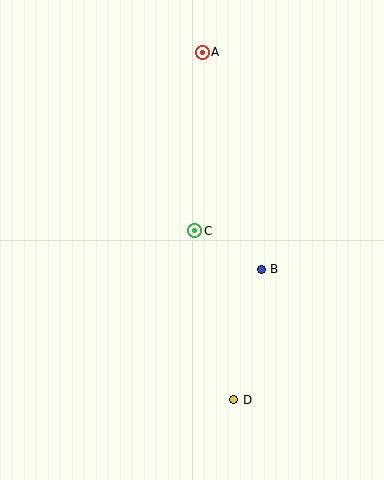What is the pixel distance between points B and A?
The distance between B and A is 225 pixels.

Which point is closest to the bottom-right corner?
Point D is closest to the bottom-right corner.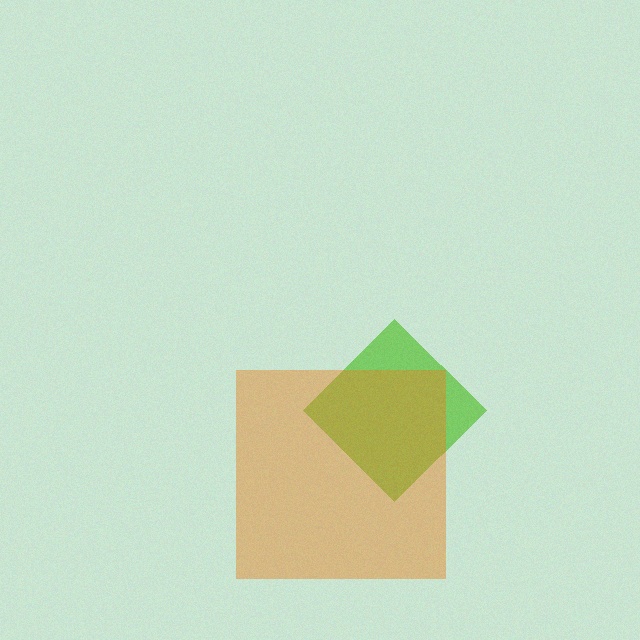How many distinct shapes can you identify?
There are 2 distinct shapes: a lime diamond, an orange square.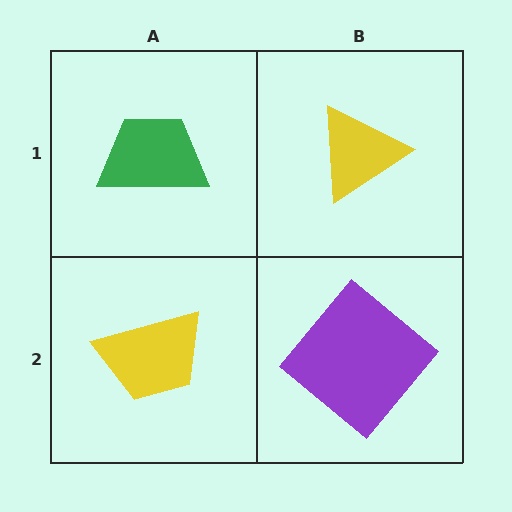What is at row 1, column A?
A green trapezoid.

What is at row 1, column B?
A yellow triangle.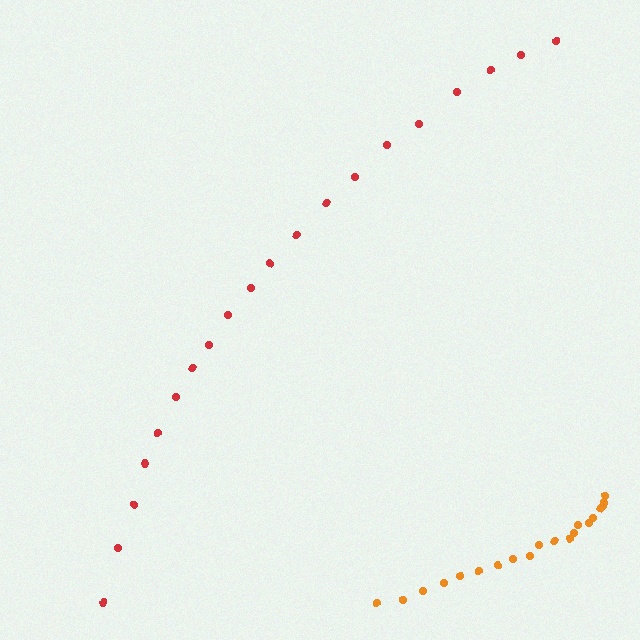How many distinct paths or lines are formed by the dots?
There are 2 distinct paths.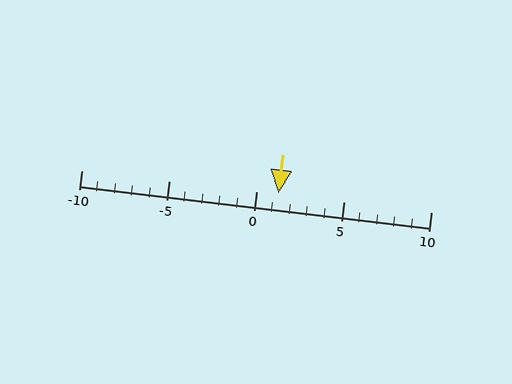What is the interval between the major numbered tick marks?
The major tick marks are spaced 5 units apart.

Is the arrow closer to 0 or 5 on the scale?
The arrow is closer to 0.